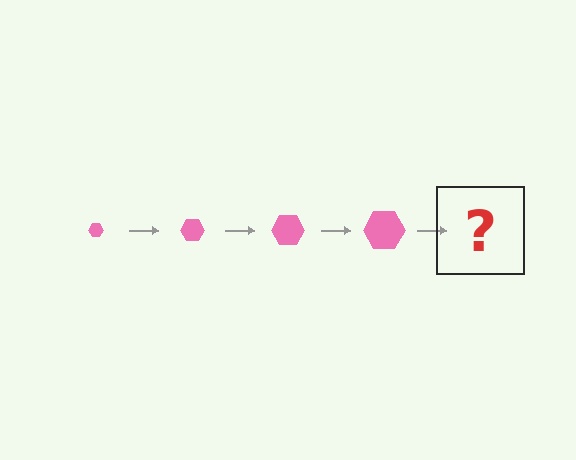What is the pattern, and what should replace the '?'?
The pattern is that the hexagon gets progressively larger each step. The '?' should be a pink hexagon, larger than the previous one.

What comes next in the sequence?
The next element should be a pink hexagon, larger than the previous one.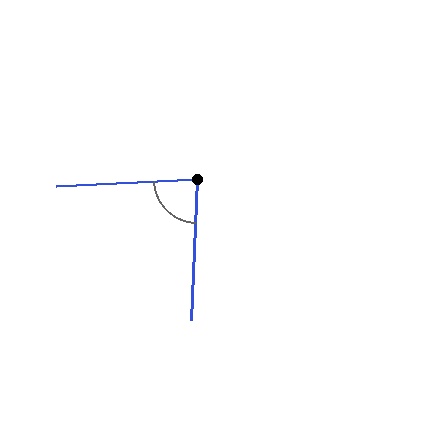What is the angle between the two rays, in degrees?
Approximately 85 degrees.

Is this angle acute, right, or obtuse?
It is acute.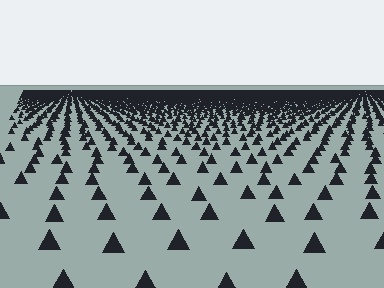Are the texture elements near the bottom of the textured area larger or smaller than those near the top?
Larger. Near the bottom, elements are closer to the viewer and appear at a bigger on-screen size.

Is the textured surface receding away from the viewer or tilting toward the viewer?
The surface is receding away from the viewer. Texture elements get smaller and denser toward the top.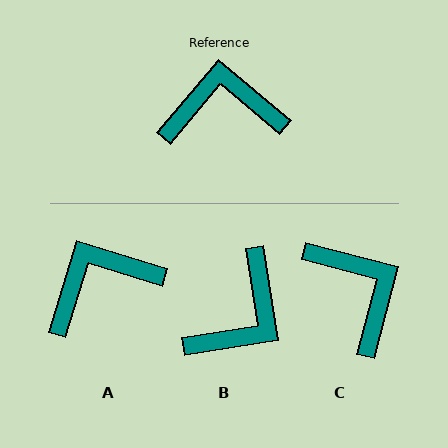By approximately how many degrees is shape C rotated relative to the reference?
Approximately 65 degrees clockwise.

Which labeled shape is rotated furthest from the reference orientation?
B, about 131 degrees away.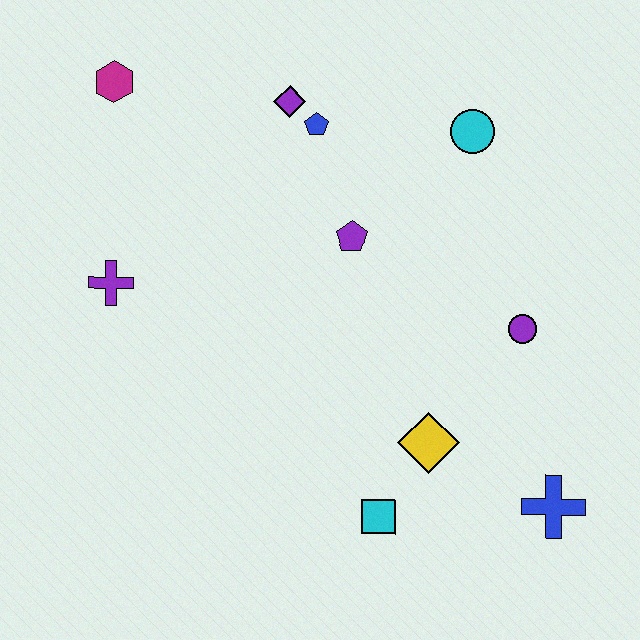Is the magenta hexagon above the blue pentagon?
Yes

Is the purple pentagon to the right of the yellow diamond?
No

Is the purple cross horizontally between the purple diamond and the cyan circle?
No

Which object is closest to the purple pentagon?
The blue pentagon is closest to the purple pentagon.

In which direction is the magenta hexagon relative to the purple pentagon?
The magenta hexagon is to the left of the purple pentagon.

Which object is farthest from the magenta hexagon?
The blue cross is farthest from the magenta hexagon.